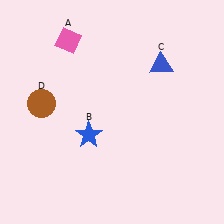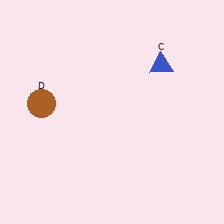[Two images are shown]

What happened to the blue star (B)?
The blue star (B) was removed in Image 2. It was in the bottom-left area of Image 1.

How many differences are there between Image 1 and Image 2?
There are 2 differences between the two images.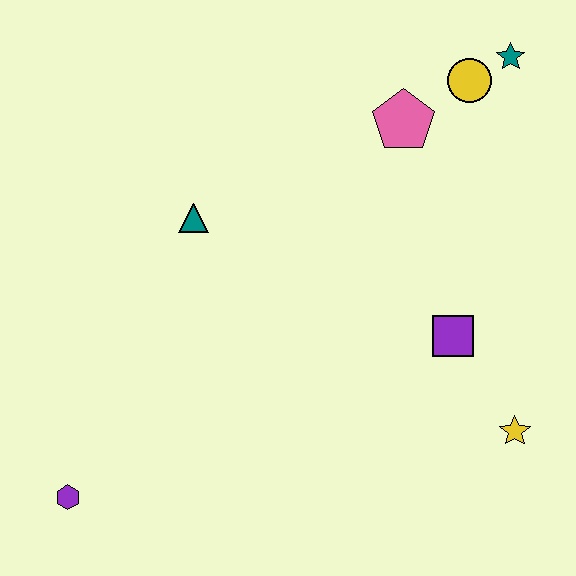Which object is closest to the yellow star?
The purple square is closest to the yellow star.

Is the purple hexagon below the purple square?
Yes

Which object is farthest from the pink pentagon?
The purple hexagon is farthest from the pink pentagon.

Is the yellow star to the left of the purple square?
No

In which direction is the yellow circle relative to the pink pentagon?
The yellow circle is to the right of the pink pentagon.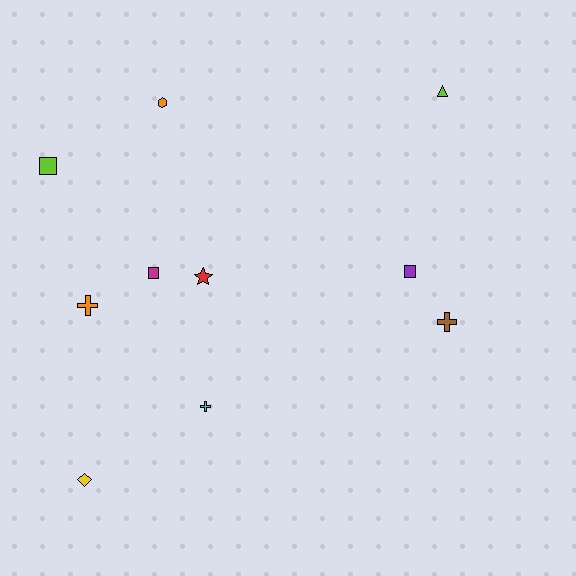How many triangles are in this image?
There is 1 triangle.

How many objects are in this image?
There are 10 objects.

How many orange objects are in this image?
There are 2 orange objects.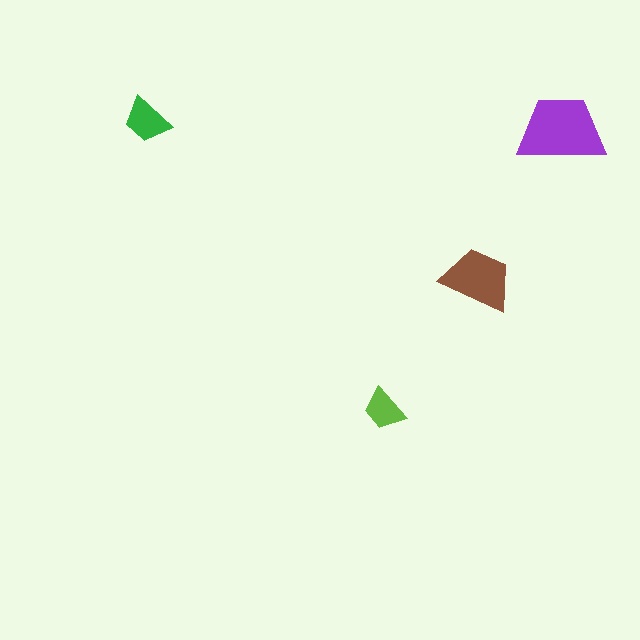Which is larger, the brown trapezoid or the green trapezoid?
The brown one.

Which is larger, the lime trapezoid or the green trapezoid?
The green one.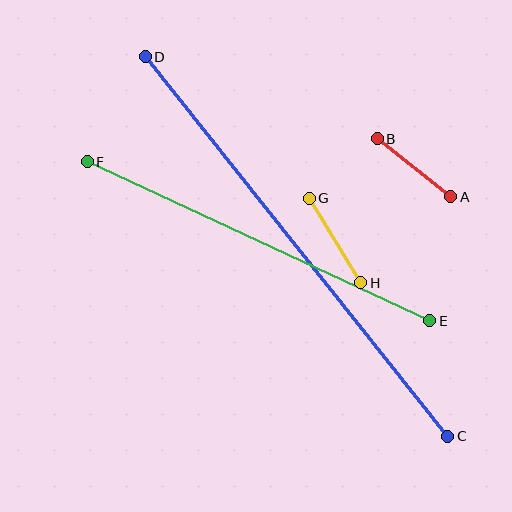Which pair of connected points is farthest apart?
Points C and D are farthest apart.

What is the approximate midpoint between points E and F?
The midpoint is at approximately (259, 241) pixels.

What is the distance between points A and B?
The distance is approximately 94 pixels.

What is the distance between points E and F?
The distance is approximately 378 pixels.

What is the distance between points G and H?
The distance is approximately 99 pixels.